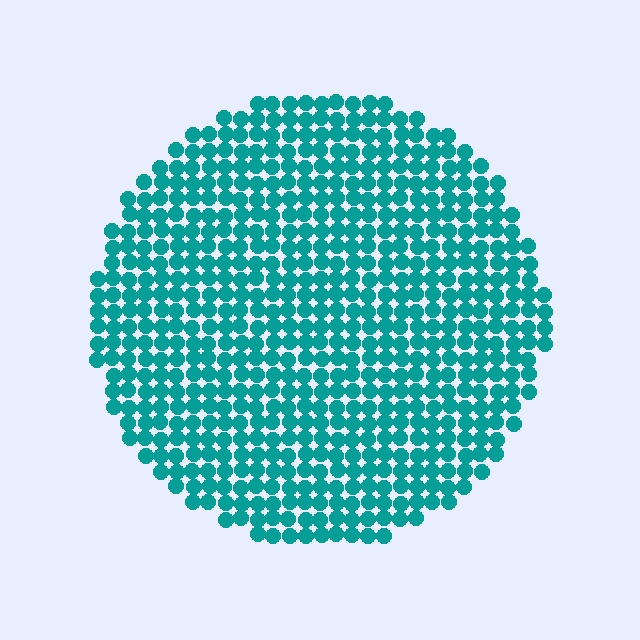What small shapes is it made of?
It is made of small circles.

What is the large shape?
The large shape is a circle.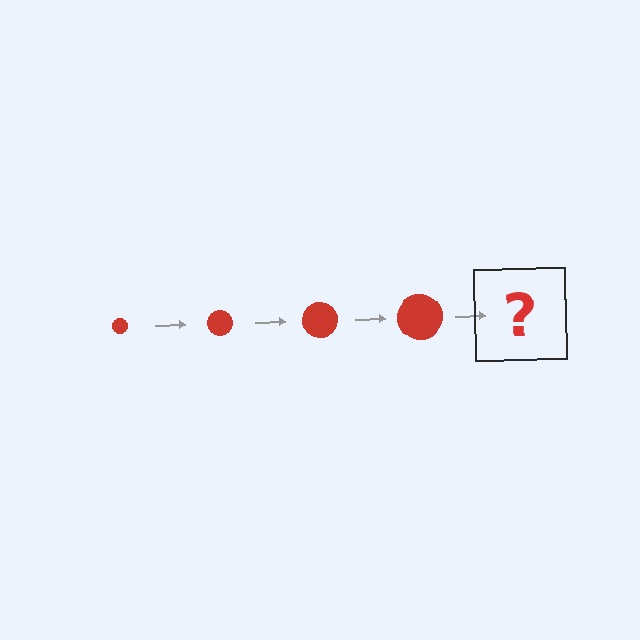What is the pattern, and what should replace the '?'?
The pattern is that the circle gets progressively larger each step. The '?' should be a red circle, larger than the previous one.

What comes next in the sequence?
The next element should be a red circle, larger than the previous one.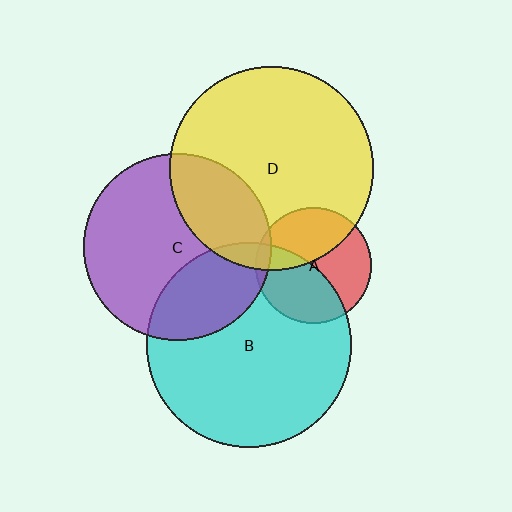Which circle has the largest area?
Circle B (cyan).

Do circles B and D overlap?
Yes.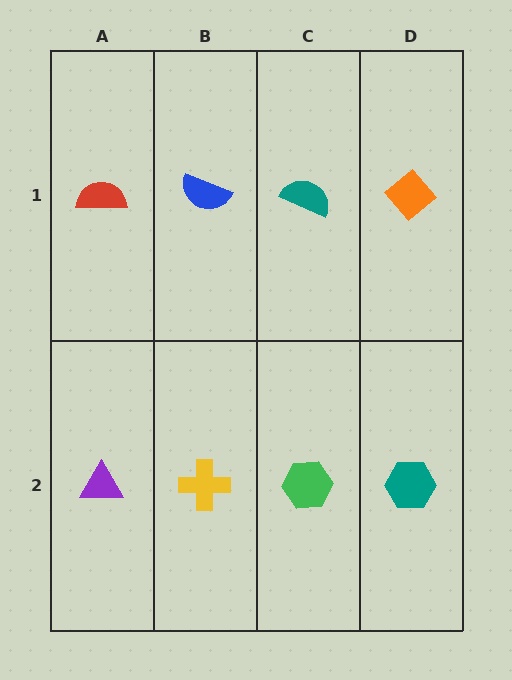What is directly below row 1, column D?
A teal hexagon.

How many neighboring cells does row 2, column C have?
3.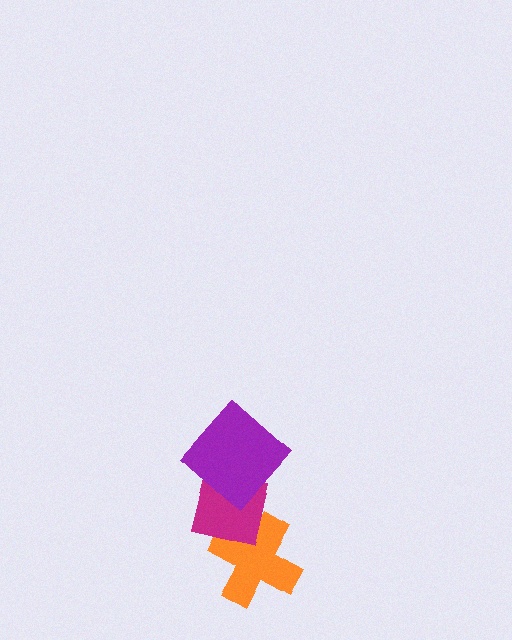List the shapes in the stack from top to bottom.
From top to bottom: the purple diamond, the magenta square, the orange cross.